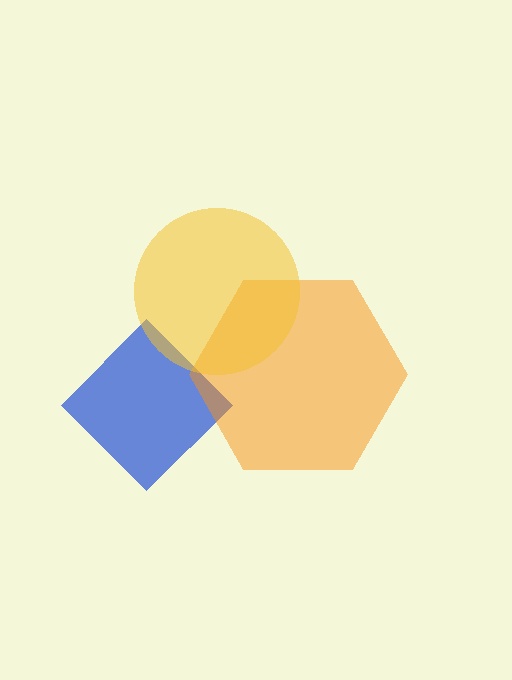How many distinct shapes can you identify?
There are 3 distinct shapes: a blue diamond, an orange hexagon, a yellow circle.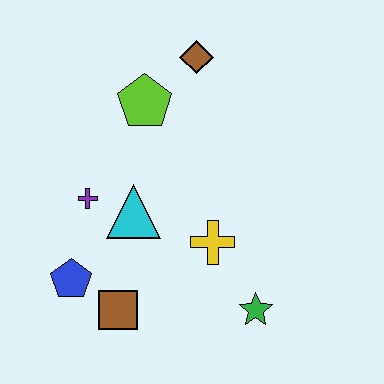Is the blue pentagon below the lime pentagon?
Yes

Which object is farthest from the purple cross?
The green star is farthest from the purple cross.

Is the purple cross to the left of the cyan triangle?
Yes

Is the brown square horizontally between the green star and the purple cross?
Yes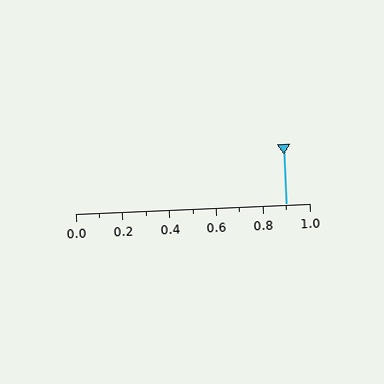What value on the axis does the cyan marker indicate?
The marker indicates approximately 0.9.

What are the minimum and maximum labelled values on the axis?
The axis runs from 0.0 to 1.0.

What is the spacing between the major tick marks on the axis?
The major ticks are spaced 0.2 apart.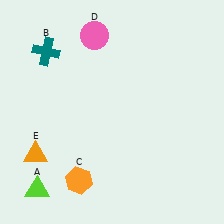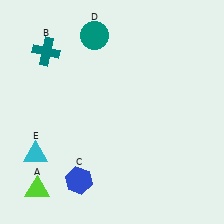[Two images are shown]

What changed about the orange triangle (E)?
In Image 1, E is orange. In Image 2, it changed to cyan.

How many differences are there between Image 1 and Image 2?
There are 3 differences between the two images.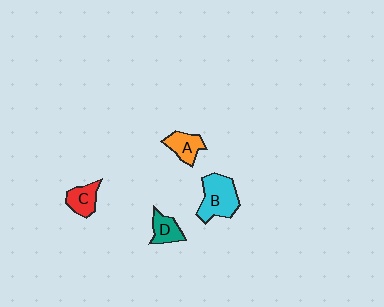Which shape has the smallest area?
Shape D (teal).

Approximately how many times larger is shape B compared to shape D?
Approximately 1.9 times.